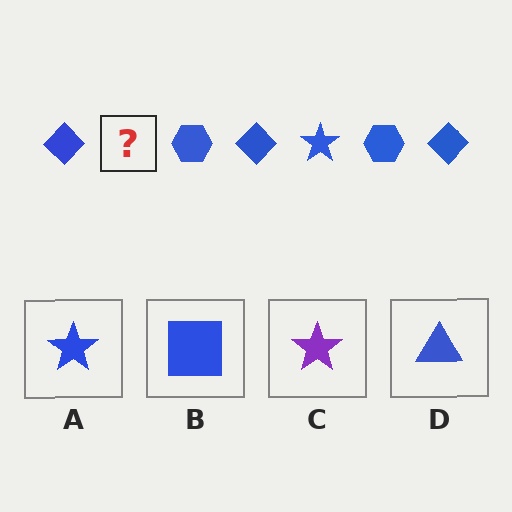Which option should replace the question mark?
Option A.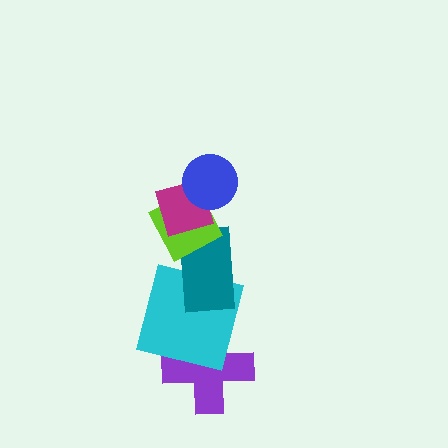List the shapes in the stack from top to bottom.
From top to bottom: the blue circle, the magenta diamond, the lime diamond, the teal rectangle, the cyan square, the purple cross.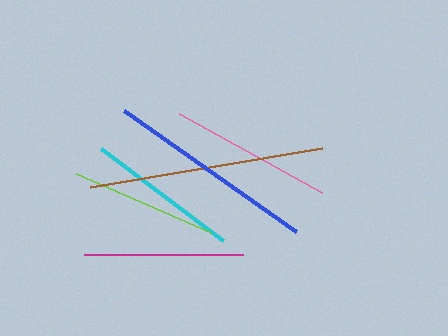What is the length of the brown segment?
The brown segment is approximately 236 pixels long.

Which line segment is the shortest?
The lime line is the shortest at approximately 147 pixels.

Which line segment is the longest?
The brown line is the longest at approximately 236 pixels.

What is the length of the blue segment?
The blue segment is approximately 210 pixels long.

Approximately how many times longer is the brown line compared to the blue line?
The brown line is approximately 1.1 times the length of the blue line.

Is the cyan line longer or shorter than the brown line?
The brown line is longer than the cyan line.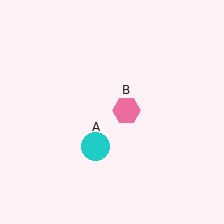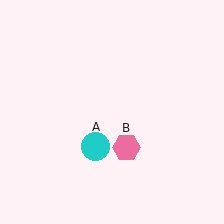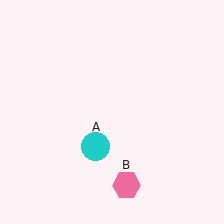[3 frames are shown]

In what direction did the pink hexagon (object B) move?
The pink hexagon (object B) moved down.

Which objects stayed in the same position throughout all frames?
Cyan circle (object A) remained stationary.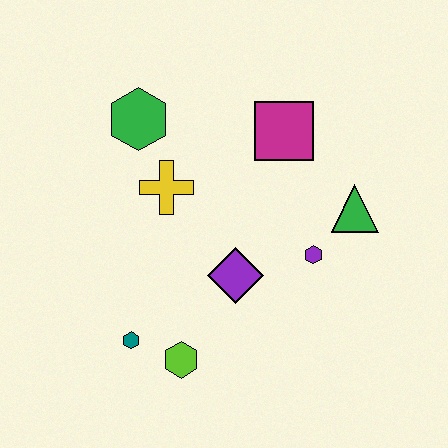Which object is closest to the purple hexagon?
The green triangle is closest to the purple hexagon.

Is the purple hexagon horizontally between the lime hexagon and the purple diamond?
No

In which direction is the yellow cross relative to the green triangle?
The yellow cross is to the left of the green triangle.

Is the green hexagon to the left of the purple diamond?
Yes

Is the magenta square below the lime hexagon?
No